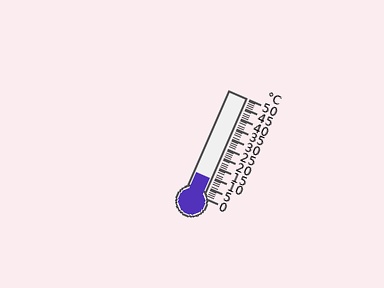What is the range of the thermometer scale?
The thermometer scale ranges from 0°C to 50°C.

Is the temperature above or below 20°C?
The temperature is below 20°C.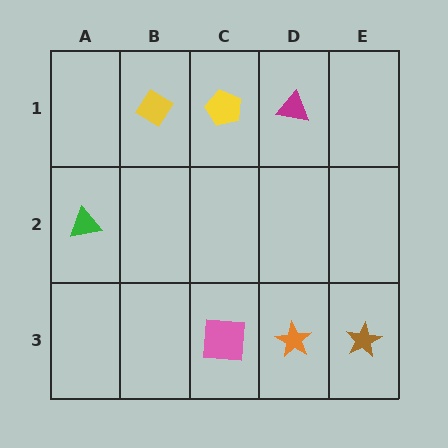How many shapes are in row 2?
1 shape.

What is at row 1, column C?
A yellow pentagon.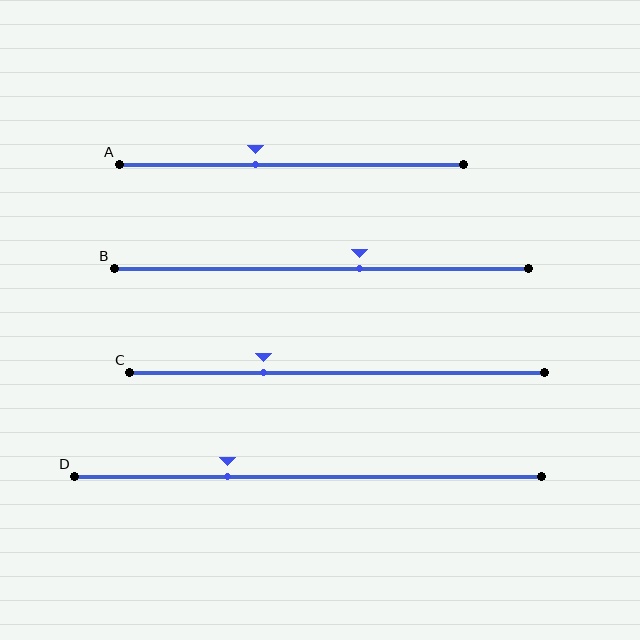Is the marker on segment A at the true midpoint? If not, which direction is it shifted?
No, the marker on segment A is shifted to the left by about 10% of the segment length.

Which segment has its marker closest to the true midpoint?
Segment B has its marker closest to the true midpoint.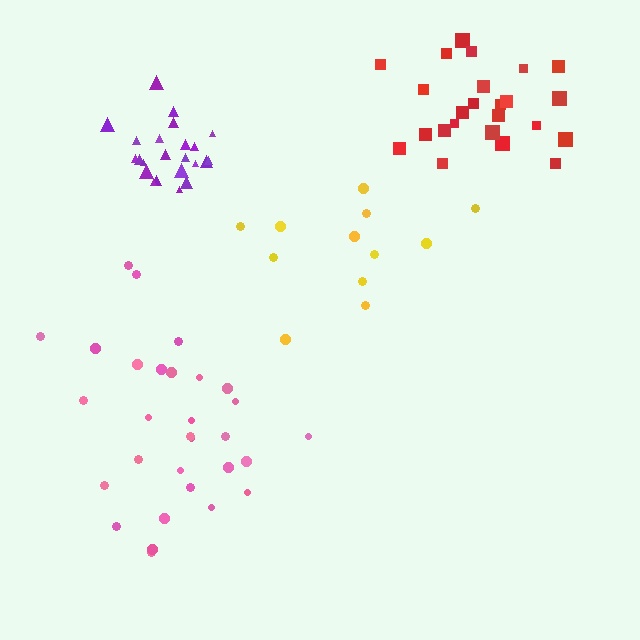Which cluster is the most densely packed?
Purple.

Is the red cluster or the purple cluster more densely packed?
Purple.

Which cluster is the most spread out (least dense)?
Yellow.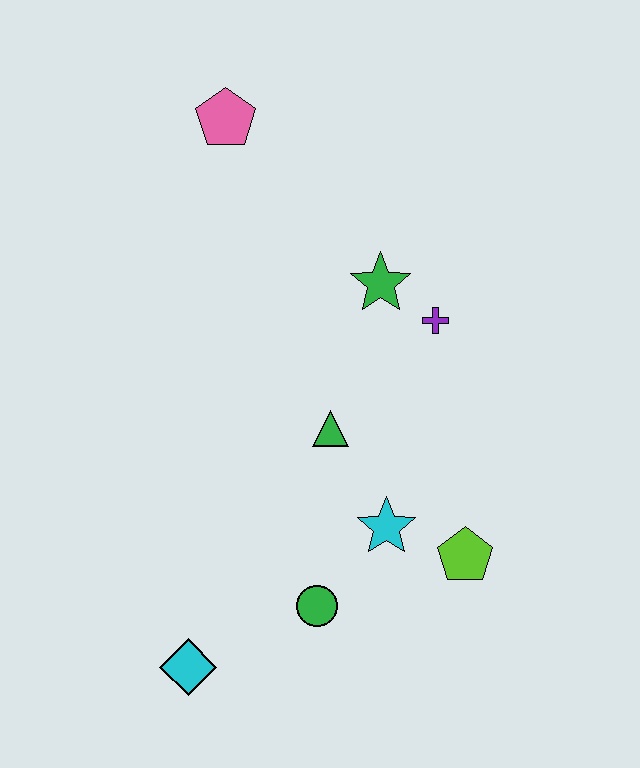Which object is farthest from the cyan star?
The pink pentagon is farthest from the cyan star.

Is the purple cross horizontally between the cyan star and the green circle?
No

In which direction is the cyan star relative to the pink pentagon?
The cyan star is below the pink pentagon.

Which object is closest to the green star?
The purple cross is closest to the green star.